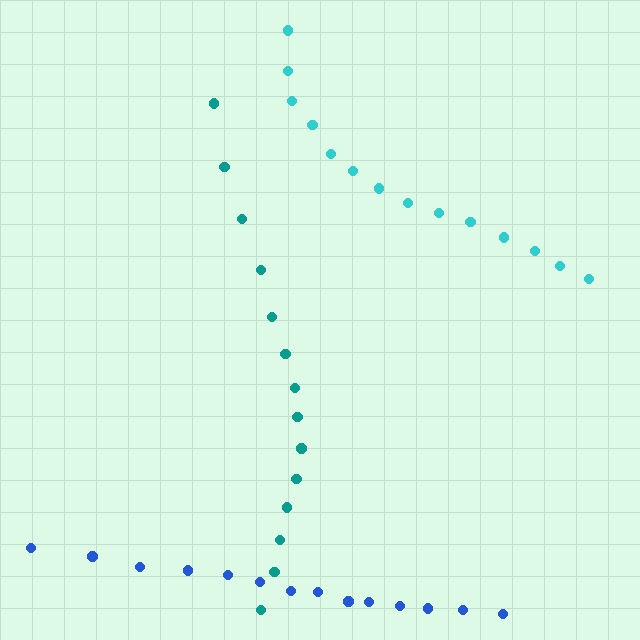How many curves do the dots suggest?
There are 3 distinct paths.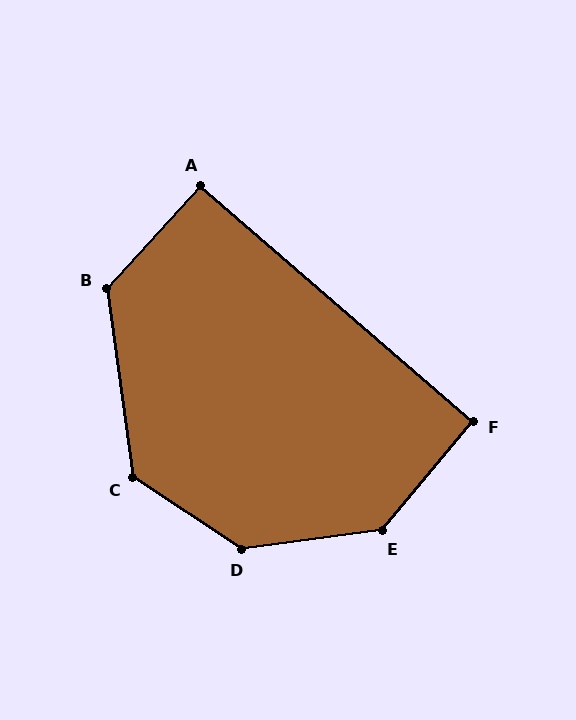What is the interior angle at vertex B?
Approximately 130 degrees (obtuse).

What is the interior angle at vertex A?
Approximately 92 degrees (approximately right).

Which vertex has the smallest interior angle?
F, at approximately 91 degrees.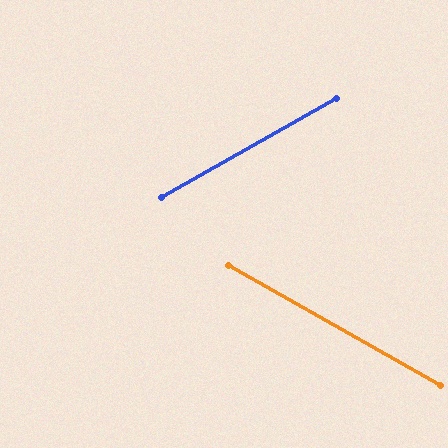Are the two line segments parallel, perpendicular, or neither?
Neither parallel nor perpendicular — they differ by about 59°.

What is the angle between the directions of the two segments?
Approximately 59 degrees.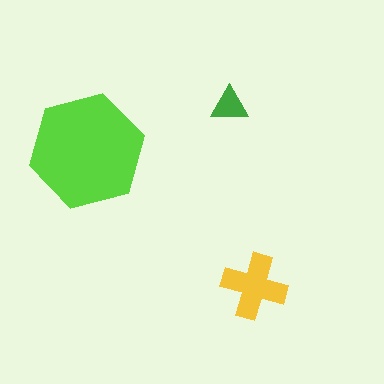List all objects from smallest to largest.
The green triangle, the yellow cross, the lime hexagon.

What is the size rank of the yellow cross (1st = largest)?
2nd.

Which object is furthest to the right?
The yellow cross is rightmost.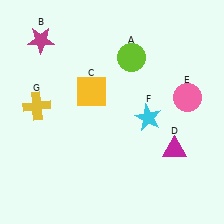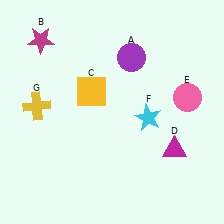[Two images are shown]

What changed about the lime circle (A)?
In Image 1, A is lime. In Image 2, it changed to purple.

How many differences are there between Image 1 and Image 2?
There is 1 difference between the two images.